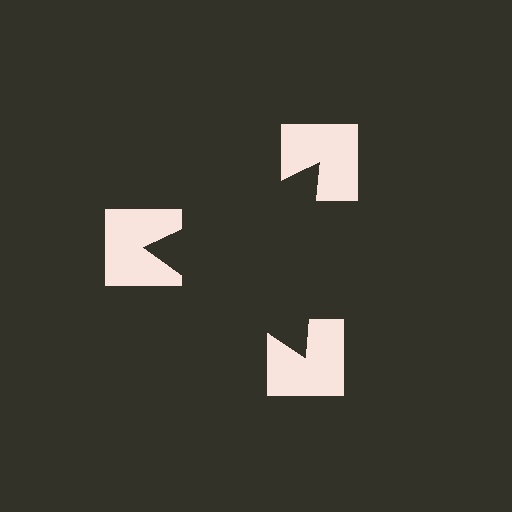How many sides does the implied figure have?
3 sides.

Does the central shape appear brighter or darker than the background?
It typically appears slightly darker than the background, even though no actual brightness change is drawn.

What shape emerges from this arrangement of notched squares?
An illusory triangle — its edges are inferred from the aligned wedge cuts in the notched squares, not physically drawn.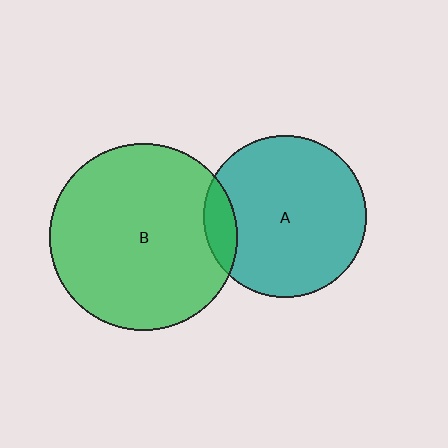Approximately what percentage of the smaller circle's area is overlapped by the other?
Approximately 10%.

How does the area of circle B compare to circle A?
Approximately 1.3 times.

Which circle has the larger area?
Circle B (green).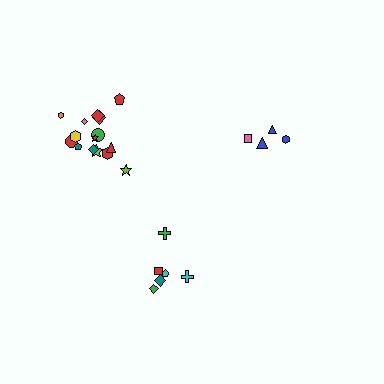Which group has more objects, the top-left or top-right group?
The top-left group.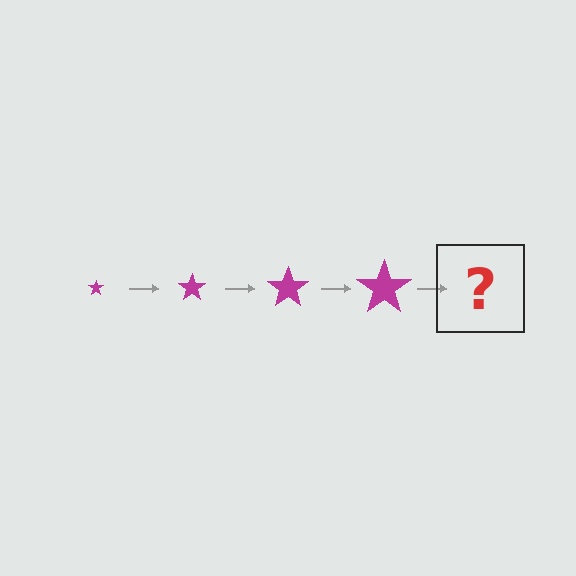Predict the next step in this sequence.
The next step is a magenta star, larger than the previous one.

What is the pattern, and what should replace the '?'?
The pattern is that the star gets progressively larger each step. The '?' should be a magenta star, larger than the previous one.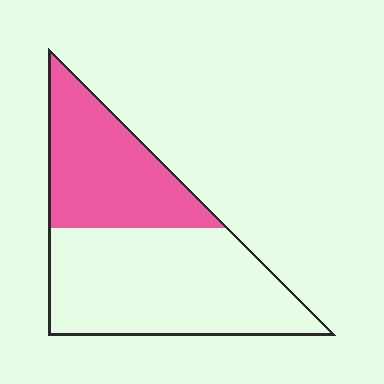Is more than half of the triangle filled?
No.